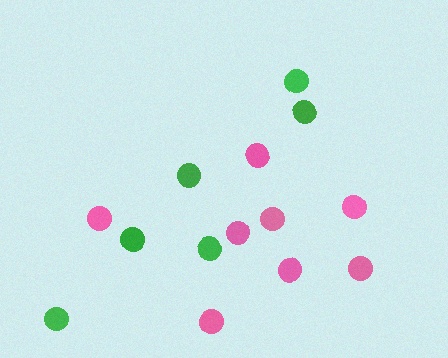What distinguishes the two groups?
There are 2 groups: one group of green circles (6) and one group of pink circles (8).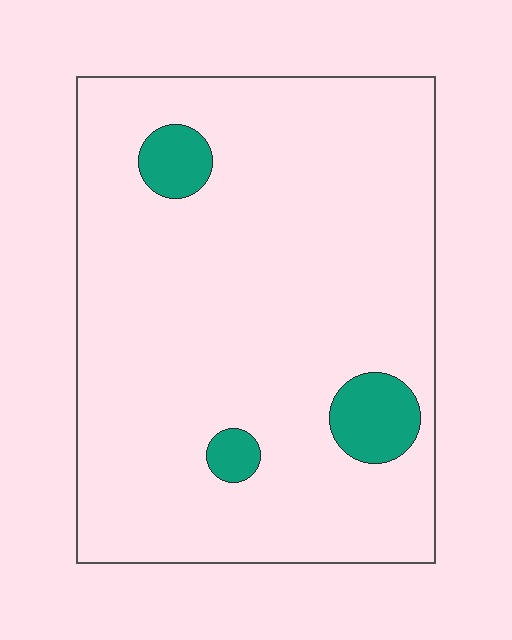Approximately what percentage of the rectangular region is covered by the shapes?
Approximately 10%.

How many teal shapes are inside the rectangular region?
3.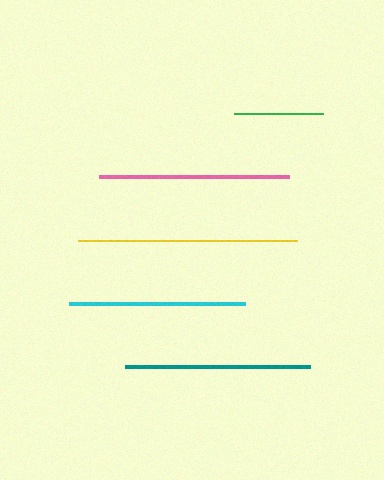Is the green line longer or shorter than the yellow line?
The yellow line is longer than the green line.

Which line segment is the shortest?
The green line is the shortest at approximately 89 pixels.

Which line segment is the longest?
The yellow line is the longest at approximately 218 pixels.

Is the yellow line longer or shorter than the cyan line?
The yellow line is longer than the cyan line.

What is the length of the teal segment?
The teal segment is approximately 185 pixels long.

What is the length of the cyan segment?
The cyan segment is approximately 176 pixels long.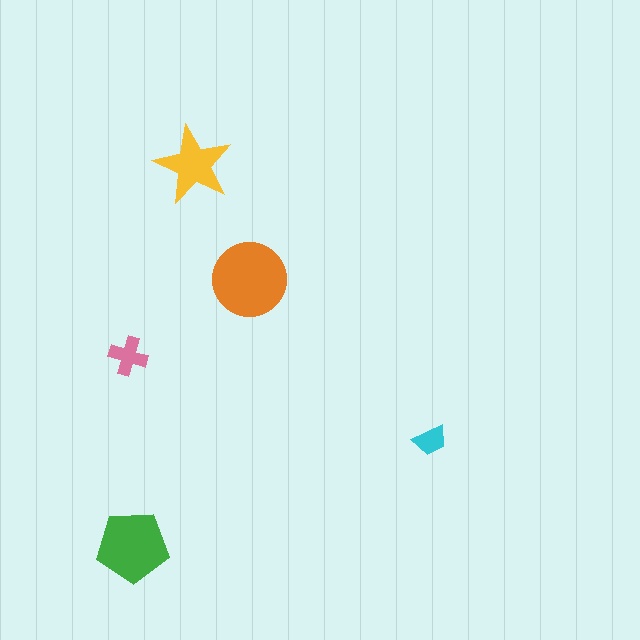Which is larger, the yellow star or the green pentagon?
The green pentagon.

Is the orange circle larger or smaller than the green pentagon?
Larger.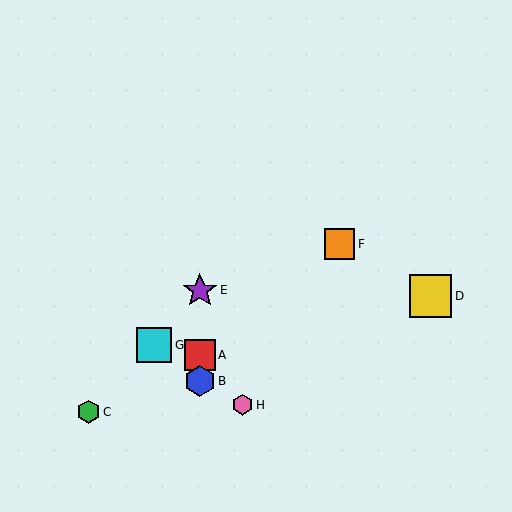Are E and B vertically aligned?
Yes, both are at x≈200.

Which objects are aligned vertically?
Objects A, B, E are aligned vertically.